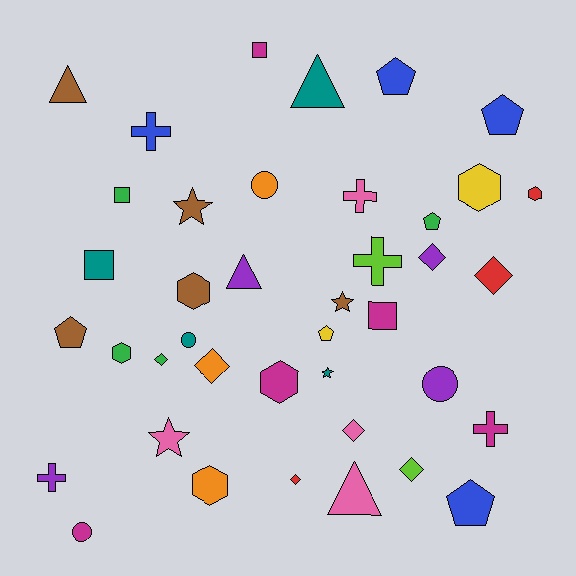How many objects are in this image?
There are 40 objects.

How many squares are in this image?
There are 4 squares.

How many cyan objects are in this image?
There are no cyan objects.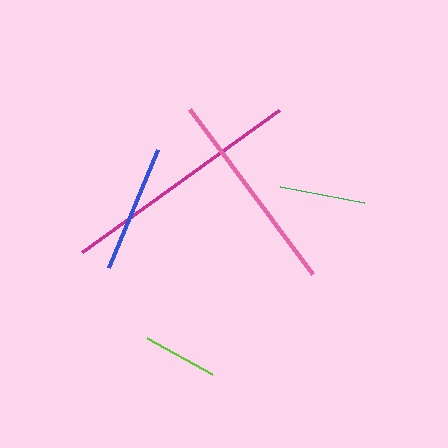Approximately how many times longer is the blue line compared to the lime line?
The blue line is approximately 1.7 times the length of the lime line.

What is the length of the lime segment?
The lime segment is approximately 75 pixels long.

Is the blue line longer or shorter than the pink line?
The pink line is longer than the blue line.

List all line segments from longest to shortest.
From longest to shortest: magenta, pink, blue, green, lime.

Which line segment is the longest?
The magenta line is the longest at approximately 243 pixels.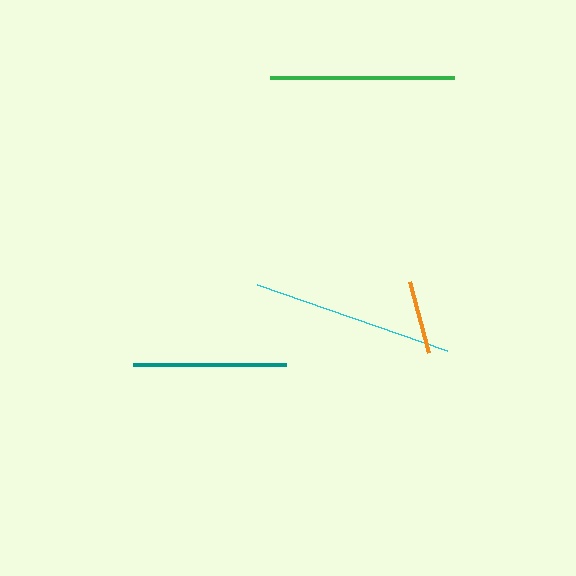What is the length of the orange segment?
The orange segment is approximately 73 pixels long.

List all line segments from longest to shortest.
From longest to shortest: cyan, green, teal, orange.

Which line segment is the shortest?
The orange line is the shortest at approximately 73 pixels.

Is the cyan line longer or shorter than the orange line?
The cyan line is longer than the orange line.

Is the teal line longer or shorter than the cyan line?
The cyan line is longer than the teal line.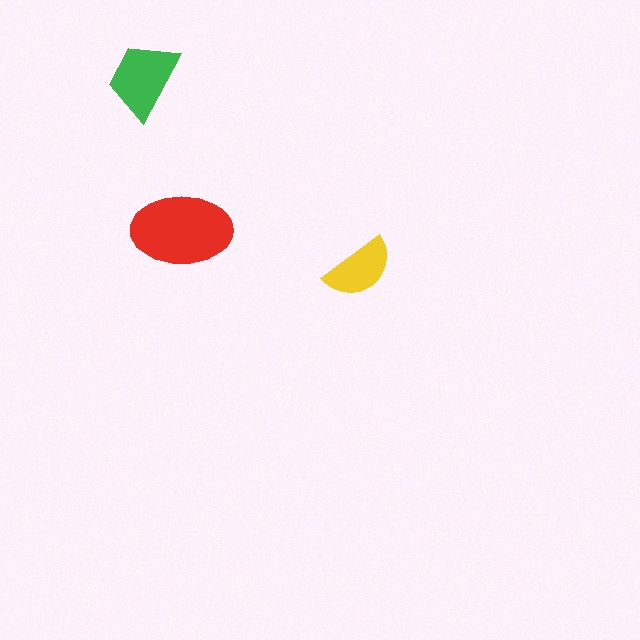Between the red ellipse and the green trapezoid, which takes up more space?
The red ellipse.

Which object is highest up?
The green trapezoid is topmost.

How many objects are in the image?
There are 3 objects in the image.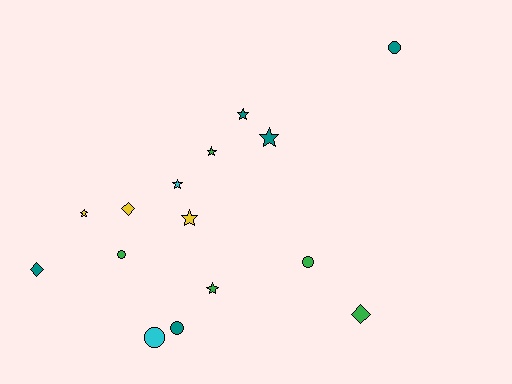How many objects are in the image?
There are 15 objects.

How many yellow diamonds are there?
There is 1 yellow diamond.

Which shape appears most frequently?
Star, with 7 objects.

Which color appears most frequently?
Green, with 5 objects.